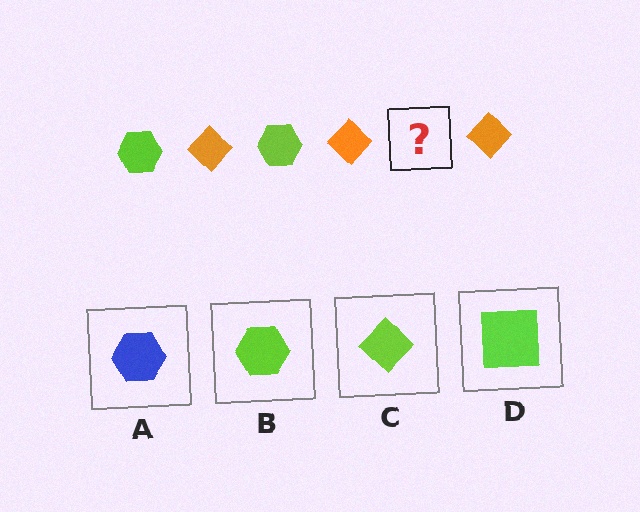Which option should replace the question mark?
Option B.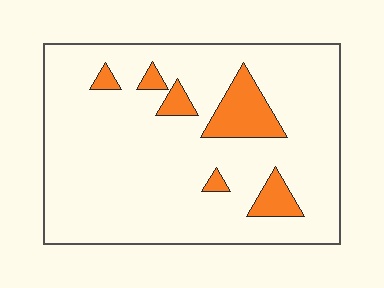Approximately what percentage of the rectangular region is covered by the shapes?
Approximately 10%.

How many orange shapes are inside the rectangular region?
6.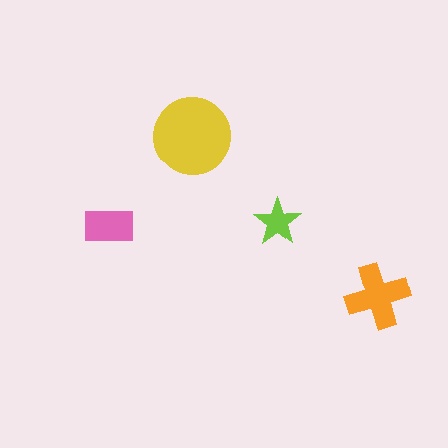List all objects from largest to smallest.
The yellow circle, the orange cross, the pink rectangle, the lime star.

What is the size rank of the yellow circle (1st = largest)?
1st.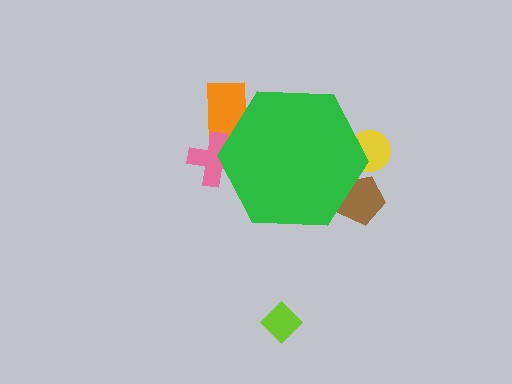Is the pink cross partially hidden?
Yes, the pink cross is partially hidden behind the green hexagon.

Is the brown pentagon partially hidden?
Yes, the brown pentagon is partially hidden behind the green hexagon.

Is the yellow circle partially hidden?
Yes, the yellow circle is partially hidden behind the green hexagon.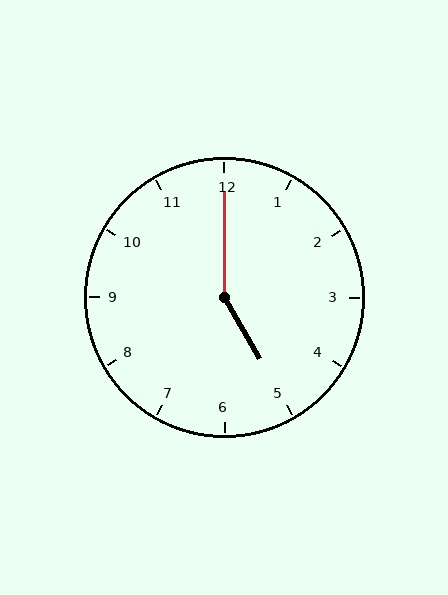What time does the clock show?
5:00.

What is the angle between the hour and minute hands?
Approximately 150 degrees.